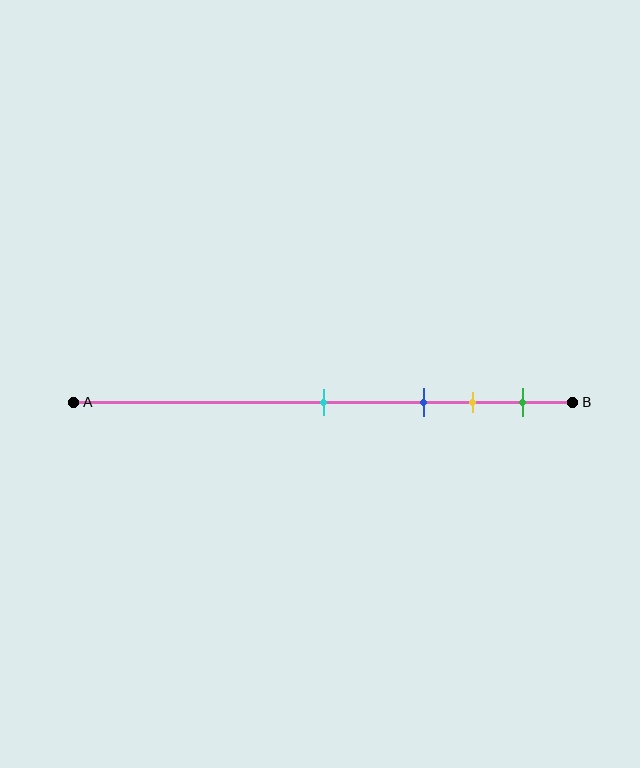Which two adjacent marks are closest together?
The yellow and green marks are the closest adjacent pair.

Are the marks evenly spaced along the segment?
No, the marks are not evenly spaced.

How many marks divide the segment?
There are 4 marks dividing the segment.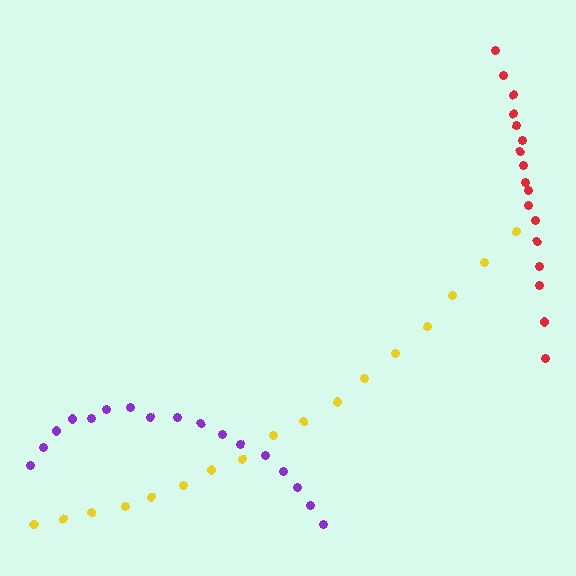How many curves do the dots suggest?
There are 3 distinct paths.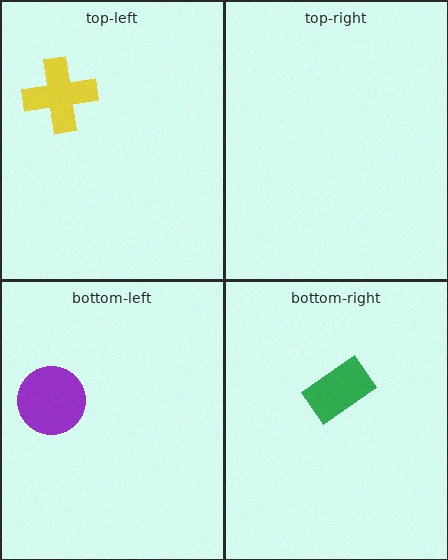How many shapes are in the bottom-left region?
1.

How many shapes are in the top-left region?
1.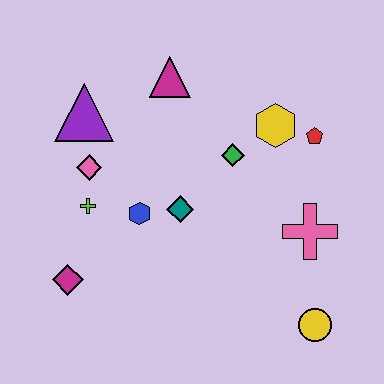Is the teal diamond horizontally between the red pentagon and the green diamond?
No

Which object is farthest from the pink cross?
The purple triangle is farthest from the pink cross.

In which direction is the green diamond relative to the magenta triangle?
The green diamond is below the magenta triangle.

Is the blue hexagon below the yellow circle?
No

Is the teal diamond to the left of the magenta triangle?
No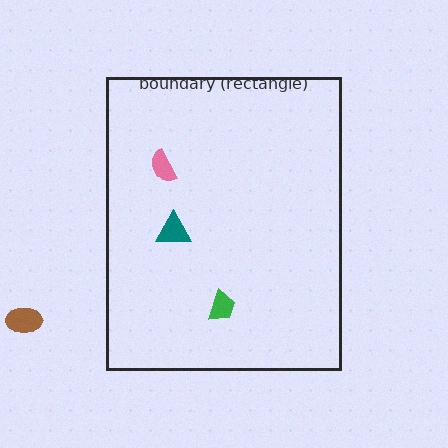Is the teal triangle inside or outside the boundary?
Inside.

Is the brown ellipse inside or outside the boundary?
Outside.